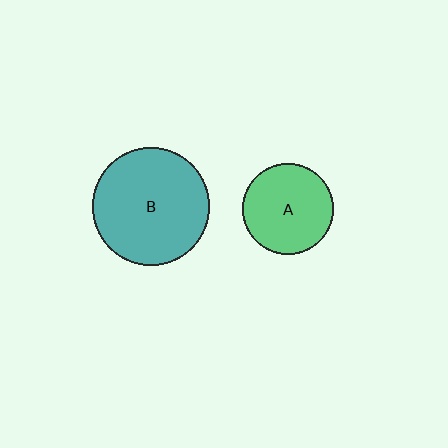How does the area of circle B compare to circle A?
Approximately 1.7 times.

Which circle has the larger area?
Circle B (teal).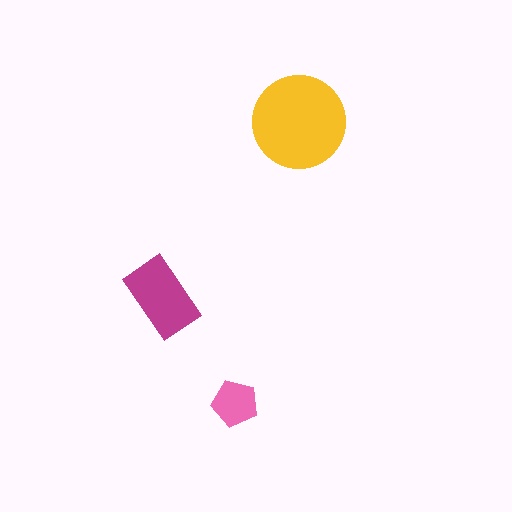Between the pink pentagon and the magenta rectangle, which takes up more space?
The magenta rectangle.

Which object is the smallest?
The pink pentagon.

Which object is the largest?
The yellow circle.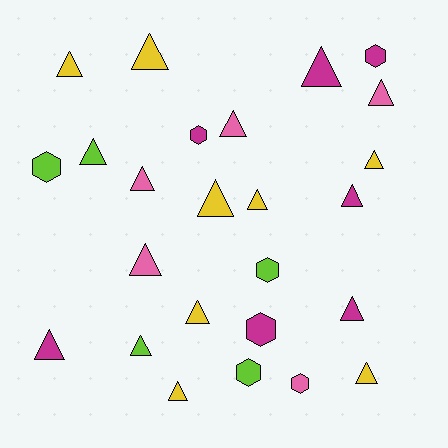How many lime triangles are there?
There are 2 lime triangles.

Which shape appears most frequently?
Triangle, with 18 objects.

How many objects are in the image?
There are 25 objects.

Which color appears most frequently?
Yellow, with 8 objects.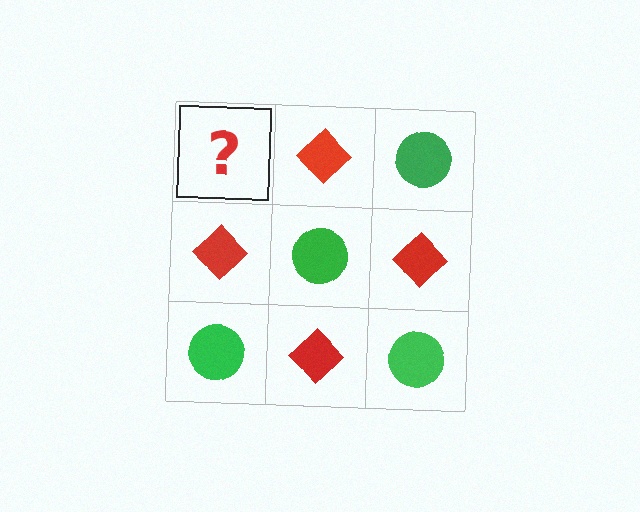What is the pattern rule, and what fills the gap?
The rule is that it alternates green circle and red diamond in a checkerboard pattern. The gap should be filled with a green circle.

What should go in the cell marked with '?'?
The missing cell should contain a green circle.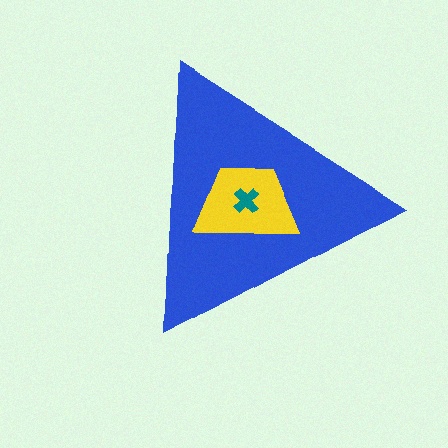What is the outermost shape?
The blue triangle.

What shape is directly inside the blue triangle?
The yellow trapezoid.